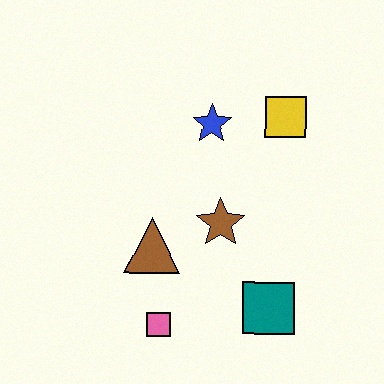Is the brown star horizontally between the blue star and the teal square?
Yes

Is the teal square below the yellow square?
Yes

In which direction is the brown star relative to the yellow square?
The brown star is below the yellow square.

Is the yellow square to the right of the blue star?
Yes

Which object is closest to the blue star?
The yellow square is closest to the blue star.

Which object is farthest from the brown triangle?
The yellow square is farthest from the brown triangle.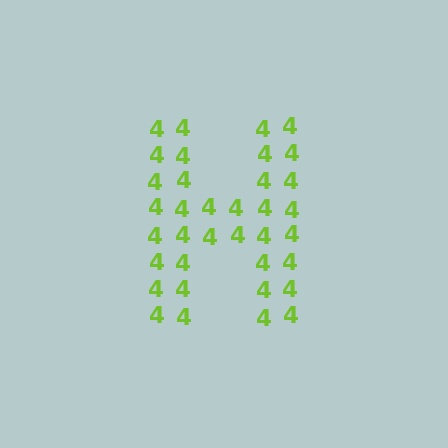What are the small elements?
The small elements are digit 4's.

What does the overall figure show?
The overall figure shows the letter H.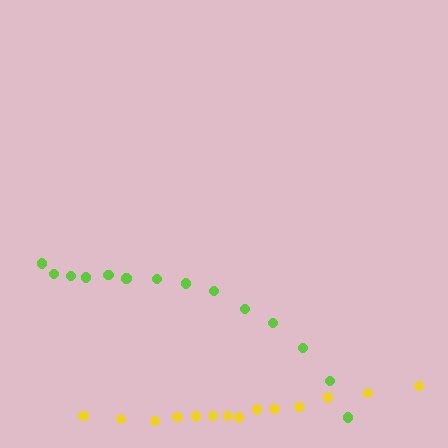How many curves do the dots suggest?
There are 2 distinct paths.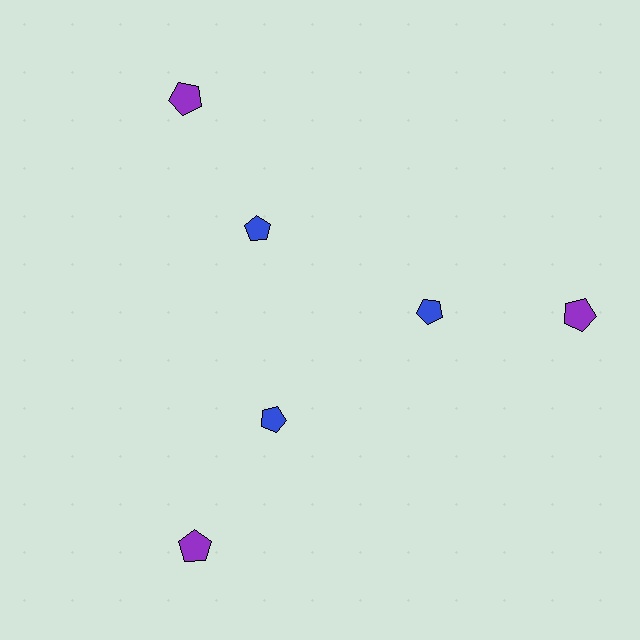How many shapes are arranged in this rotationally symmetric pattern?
There are 6 shapes, arranged in 3 groups of 2.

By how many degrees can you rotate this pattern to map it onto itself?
The pattern maps onto itself every 120 degrees of rotation.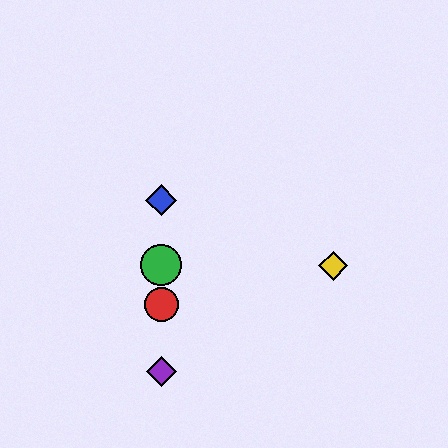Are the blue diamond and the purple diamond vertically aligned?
Yes, both are at x≈161.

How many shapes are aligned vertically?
4 shapes (the red circle, the blue diamond, the green circle, the purple diamond) are aligned vertically.